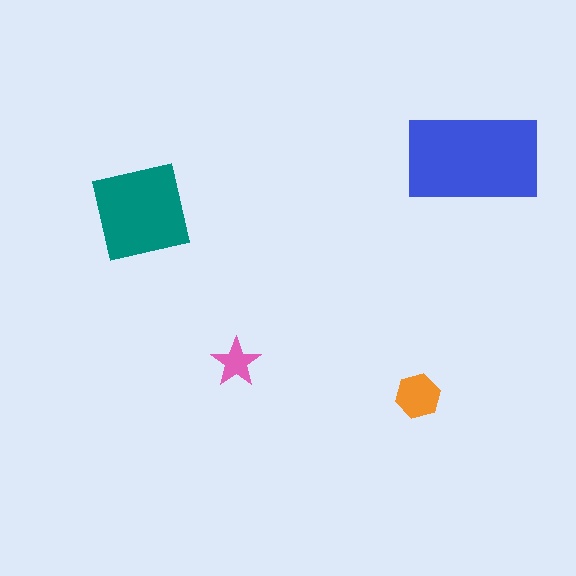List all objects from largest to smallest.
The blue rectangle, the teal square, the orange hexagon, the pink star.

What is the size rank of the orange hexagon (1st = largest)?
3rd.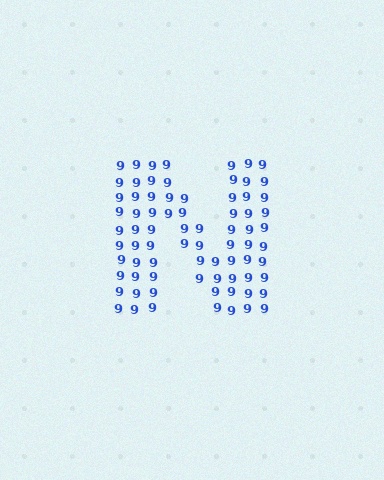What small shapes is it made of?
It is made of small digit 9's.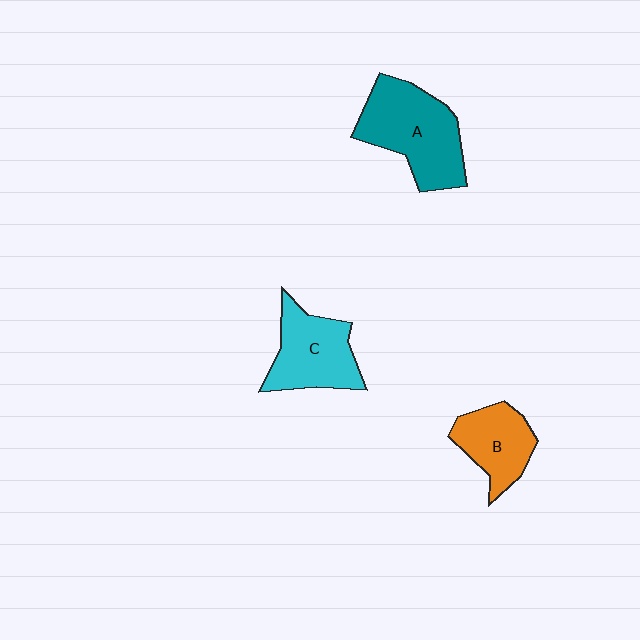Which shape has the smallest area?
Shape B (orange).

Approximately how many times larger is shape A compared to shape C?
Approximately 1.3 times.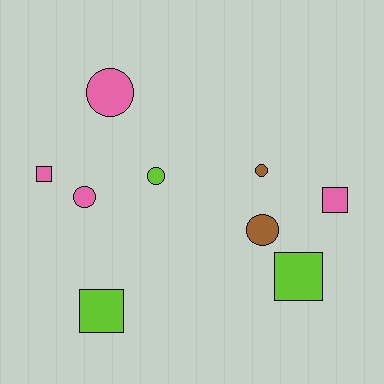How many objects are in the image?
There are 9 objects.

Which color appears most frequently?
Pink, with 4 objects.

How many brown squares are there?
There are no brown squares.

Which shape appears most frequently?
Circle, with 5 objects.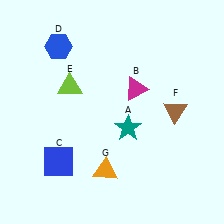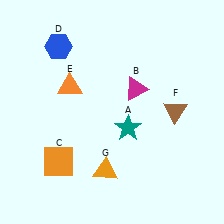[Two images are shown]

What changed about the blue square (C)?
In Image 1, C is blue. In Image 2, it changed to orange.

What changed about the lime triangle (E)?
In Image 1, E is lime. In Image 2, it changed to orange.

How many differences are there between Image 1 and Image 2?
There are 2 differences between the two images.